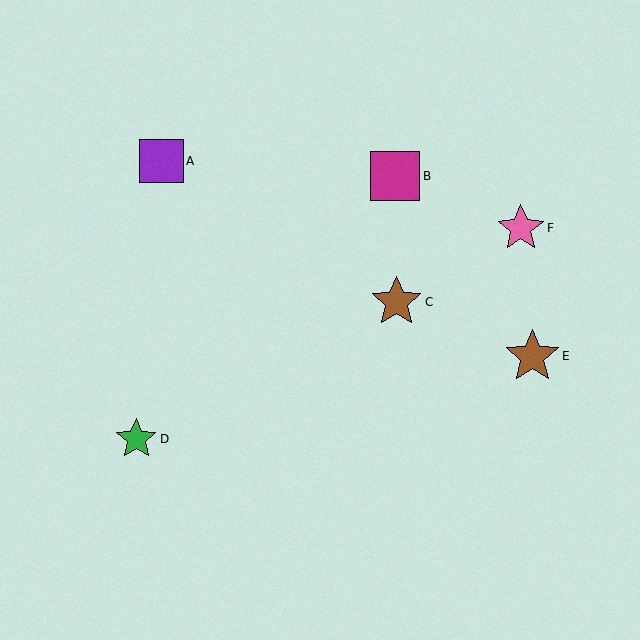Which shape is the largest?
The brown star (labeled E) is the largest.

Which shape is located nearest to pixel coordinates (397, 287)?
The brown star (labeled C) at (397, 302) is nearest to that location.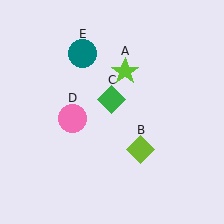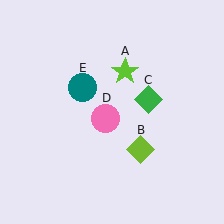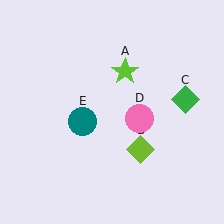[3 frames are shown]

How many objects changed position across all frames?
3 objects changed position: green diamond (object C), pink circle (object D), teal circle (object E).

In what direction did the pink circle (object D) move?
The pink circle (object D) moved right.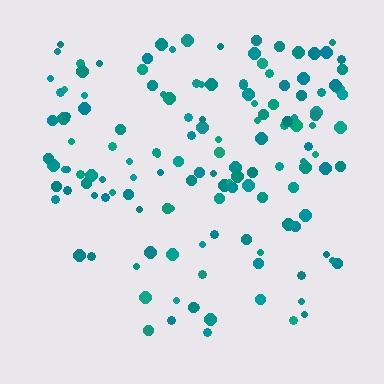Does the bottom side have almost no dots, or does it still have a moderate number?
Still a moderate number, just noticeably fewer than the top.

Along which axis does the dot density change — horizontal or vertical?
Vertical.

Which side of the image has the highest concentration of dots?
The top.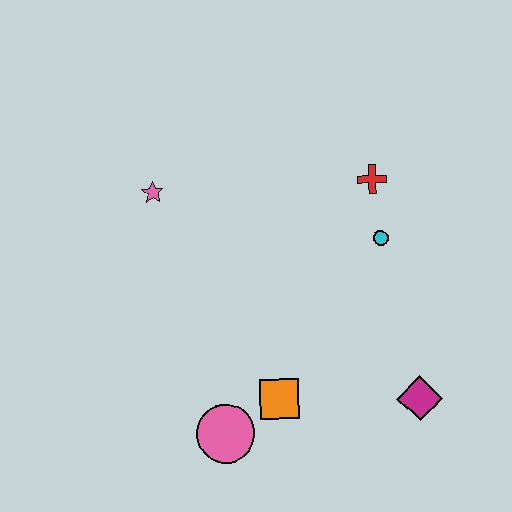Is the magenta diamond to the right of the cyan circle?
Yes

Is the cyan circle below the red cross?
Yes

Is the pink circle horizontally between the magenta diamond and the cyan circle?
No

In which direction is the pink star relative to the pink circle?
The pink star is above the pink circle.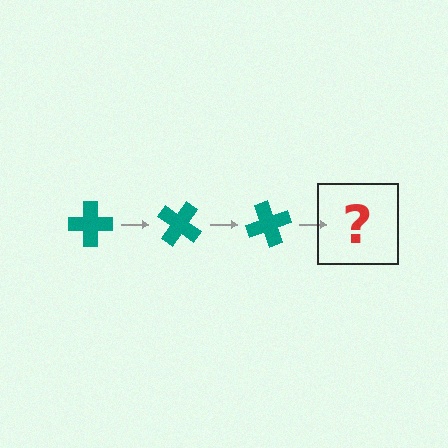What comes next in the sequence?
The next element should be a teal cross rotated 105 degrees.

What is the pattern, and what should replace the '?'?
The pattern is that the cross rotates 35 degrees each step. The '?' should be a teal cross rotated 105 degrees.